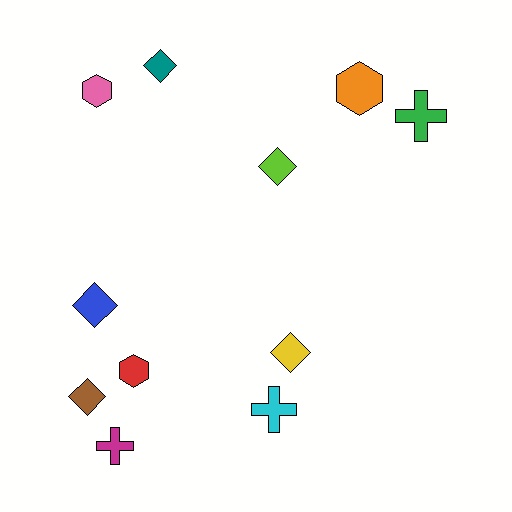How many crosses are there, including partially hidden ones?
There are 3 crosses.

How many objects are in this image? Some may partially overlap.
There are 11 objects.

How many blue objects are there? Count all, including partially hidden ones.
There is 1 blue object.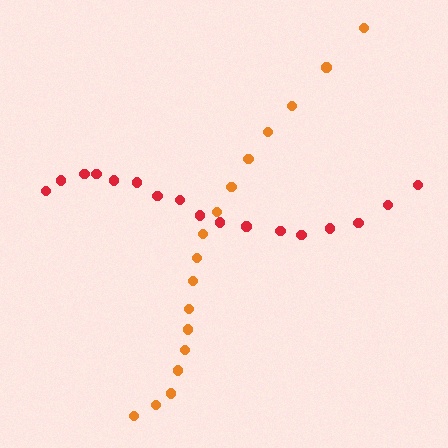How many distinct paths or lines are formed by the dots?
There are 2 distinct paths.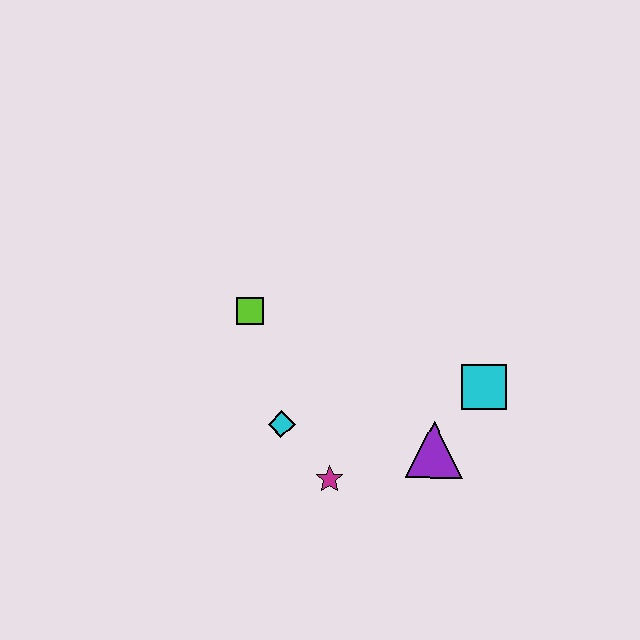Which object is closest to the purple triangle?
The cyan square is closest to the purple triangle.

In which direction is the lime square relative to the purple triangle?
The lime square is to the left of the purple triangle.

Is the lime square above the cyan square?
Yes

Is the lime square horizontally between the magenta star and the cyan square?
No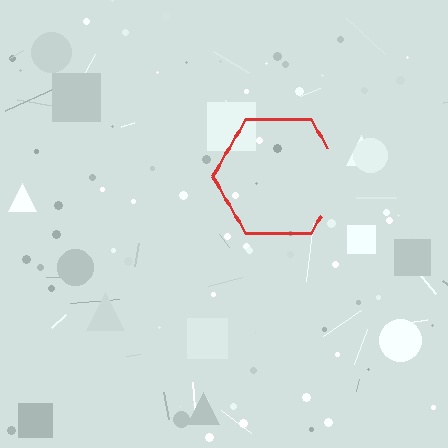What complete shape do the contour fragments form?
The contour fragments form a hexagon.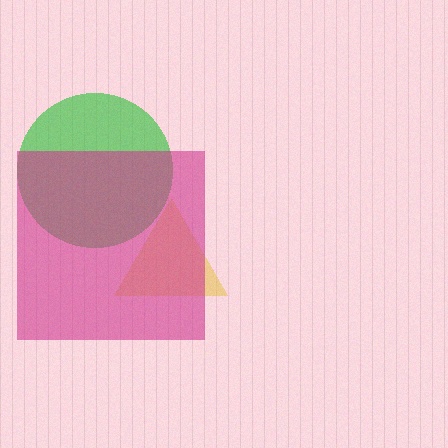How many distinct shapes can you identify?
There are 3 distinct shapes: a green circle, a yellow triangle, a magenta square.